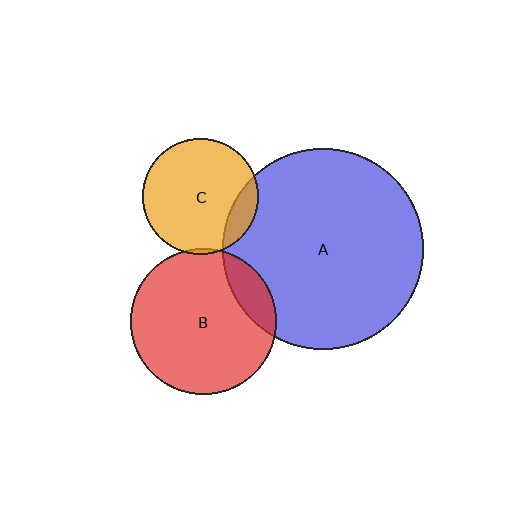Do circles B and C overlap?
Yes.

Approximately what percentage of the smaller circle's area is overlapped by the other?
Approximately 5%.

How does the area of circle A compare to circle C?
Approximately 3.0 times.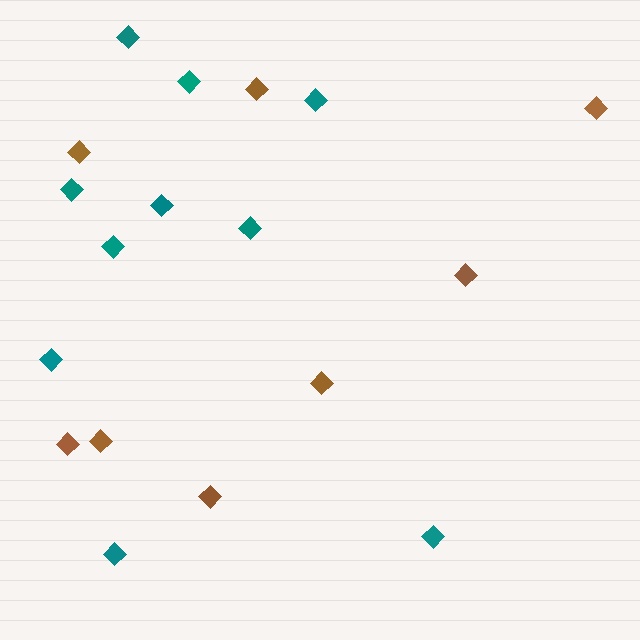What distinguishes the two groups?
There are 2 groups: one group of teal diamonds (10) and one group of brown diamonds (8).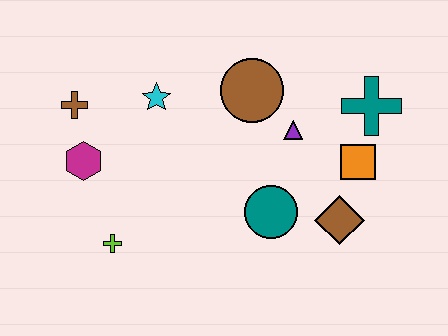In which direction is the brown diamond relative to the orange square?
The brown diamond is below the orange square.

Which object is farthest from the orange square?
The brown cross is farthest from the orange square.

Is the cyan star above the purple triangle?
Yes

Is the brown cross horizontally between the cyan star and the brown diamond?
No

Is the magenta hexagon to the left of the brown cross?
No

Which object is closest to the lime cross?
The magenta hexagon is closest to the lime cross.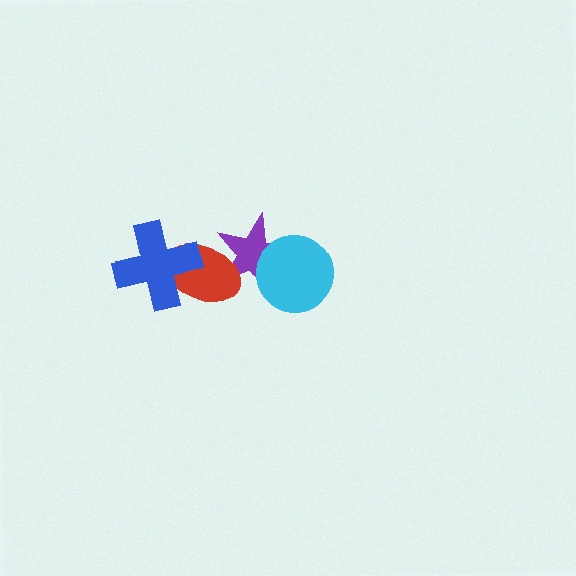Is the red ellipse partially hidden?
Yes, it is partially covered by another shape.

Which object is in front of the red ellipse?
The blue cross is in front of the red ellipse.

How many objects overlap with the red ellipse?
2 objects overlap with the red ellipse.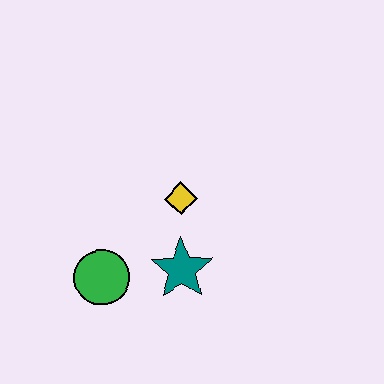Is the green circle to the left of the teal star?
Yes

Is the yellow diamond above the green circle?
Yes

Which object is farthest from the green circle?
The yellow diamond is farthest from the green circle.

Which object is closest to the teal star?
The yellow diamond is closest to the teal star.